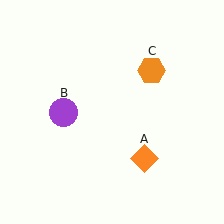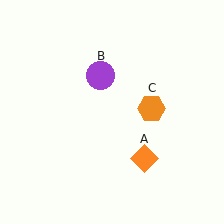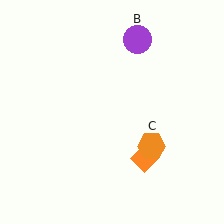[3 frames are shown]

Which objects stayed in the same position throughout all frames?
Orange diamond (object A) remained stationary.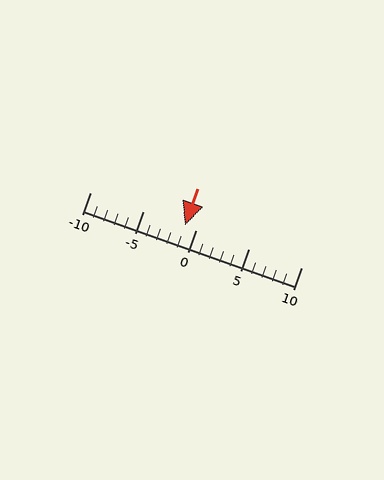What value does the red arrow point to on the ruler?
The red arrow points to approximately -1.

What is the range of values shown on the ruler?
The ruler shows values from -10 to 10.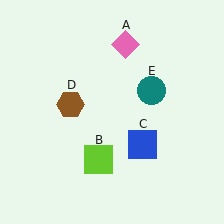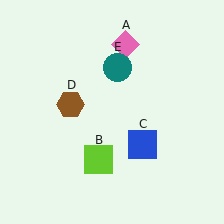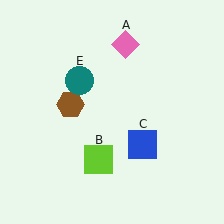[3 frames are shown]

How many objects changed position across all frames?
1 object changed position: teal circle (object E).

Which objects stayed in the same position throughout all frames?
Pink diamond (object A) and lime square (object B) and blue square (object C) and brown hexagon (object D) remained stationary.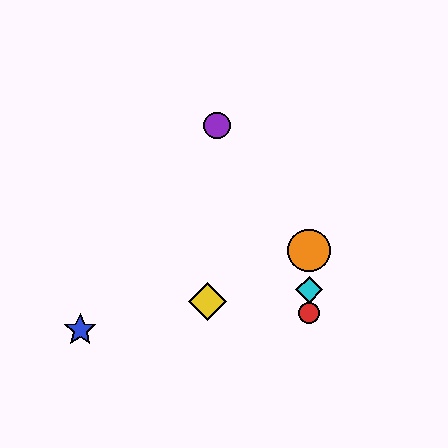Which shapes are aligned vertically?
The red circle, the green star, the orange circle, the cyan diamond are aligned vertically.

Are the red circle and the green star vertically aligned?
Yes, both are at x≈309.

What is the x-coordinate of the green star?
The green star is at x≈309.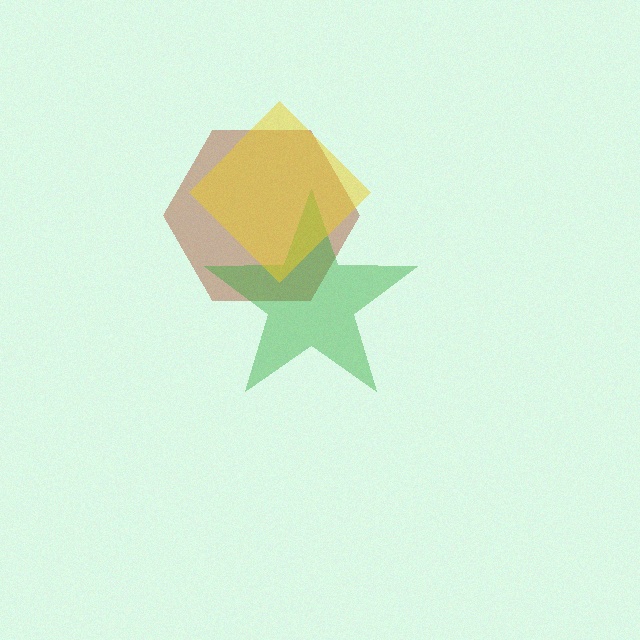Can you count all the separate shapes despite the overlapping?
Yes, there are 3 separate shapes.